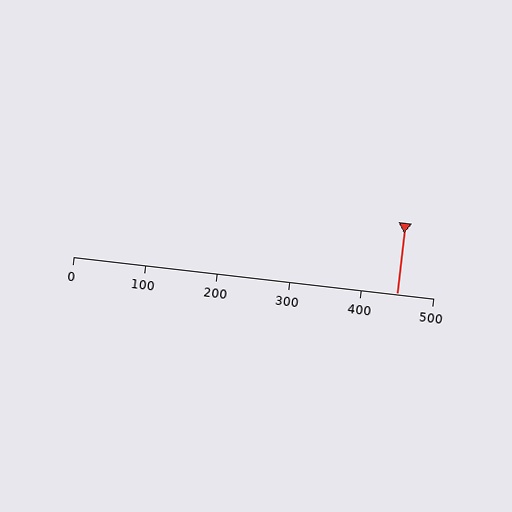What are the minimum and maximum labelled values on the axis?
The axis runs from 0 to 500.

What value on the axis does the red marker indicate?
The marker indicates approximately 450.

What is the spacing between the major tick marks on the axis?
The major ticks are spaced 100 apart.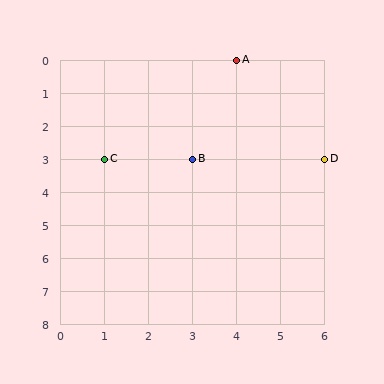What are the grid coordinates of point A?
Point A is at grid coordinates (4, 0).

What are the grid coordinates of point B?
Point B is at grid coordinates (3, 3).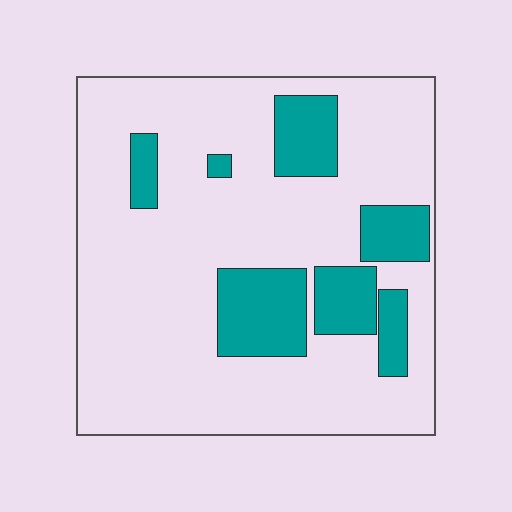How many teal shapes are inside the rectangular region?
7.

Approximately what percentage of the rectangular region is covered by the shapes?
Approximately 20%.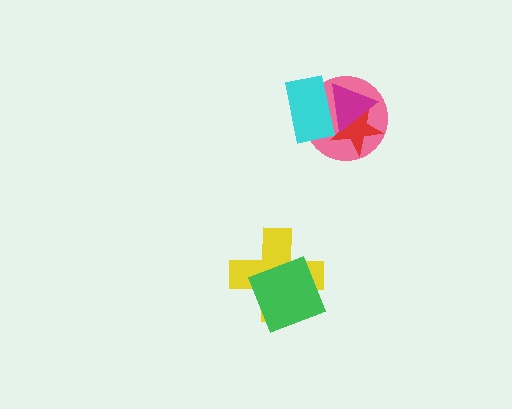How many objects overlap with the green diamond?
1 object overlaps with the green diamond.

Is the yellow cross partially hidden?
Yes, it is partially covered by another shape.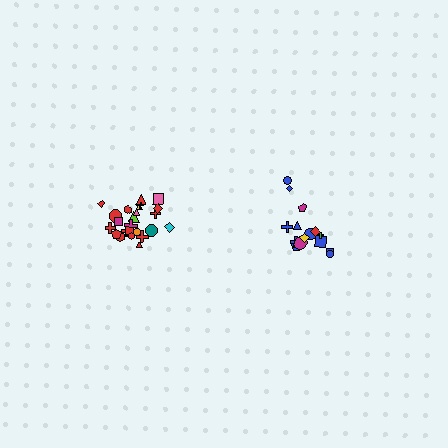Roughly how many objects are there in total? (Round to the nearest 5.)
Roughly 40 objects in total.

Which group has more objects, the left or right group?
The left group.